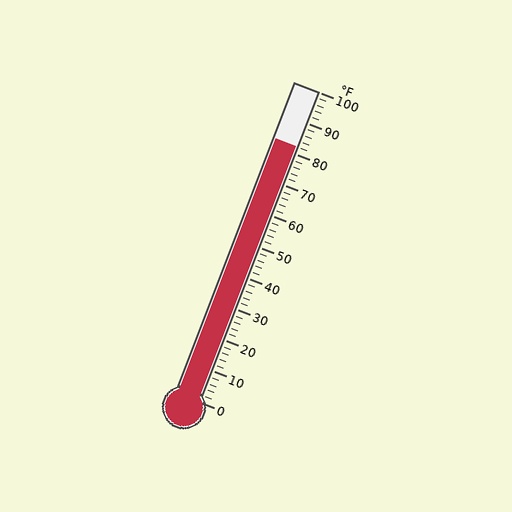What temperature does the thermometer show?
The thermometer shows approximately 82°F.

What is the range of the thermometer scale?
The thermometer scale ranges from 0°F to 100°F.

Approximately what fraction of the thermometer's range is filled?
The thermometer is filled to approximately 80% of its range.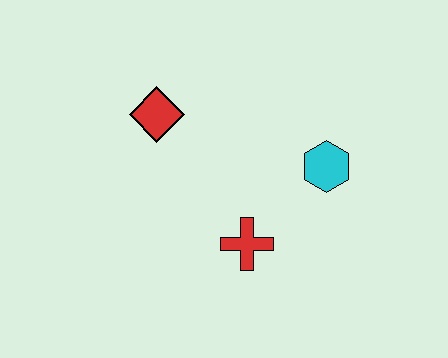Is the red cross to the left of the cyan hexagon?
Yes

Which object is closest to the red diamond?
The red cross is closest to the red diamond.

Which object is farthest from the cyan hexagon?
The red diamond is farthest from the cyan hexagon.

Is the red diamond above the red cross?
Yes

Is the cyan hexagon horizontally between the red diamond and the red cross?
No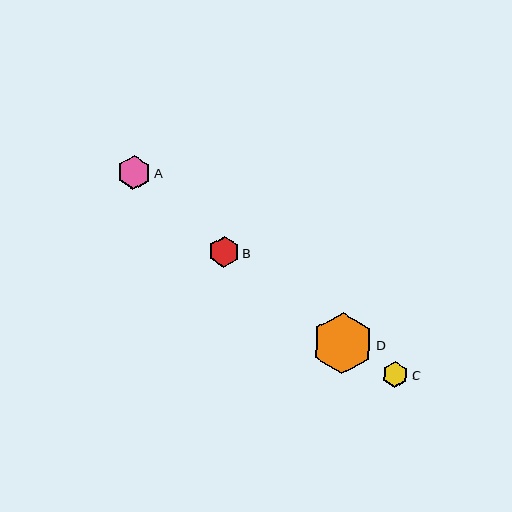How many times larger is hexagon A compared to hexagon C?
Hexagon A is approximately 1.3 times the size of hexagon C.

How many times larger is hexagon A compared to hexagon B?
Hexagon A is approximately 1.1 times the size of hexagon B.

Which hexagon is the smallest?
Hexagon C is the smallest with a size of approximately 26 pixels.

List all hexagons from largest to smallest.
From largest to smallest: D, A, B, C.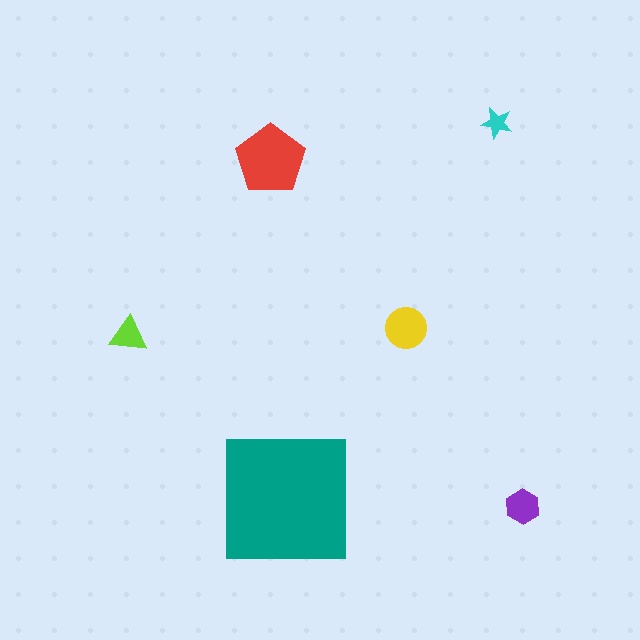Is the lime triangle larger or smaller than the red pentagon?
Smaller.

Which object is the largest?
The teal square.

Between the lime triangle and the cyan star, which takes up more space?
The lime triangle.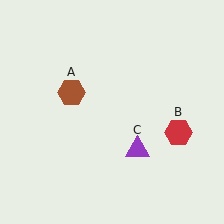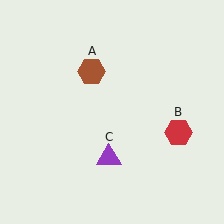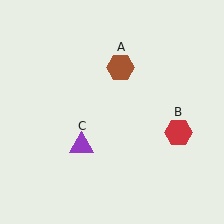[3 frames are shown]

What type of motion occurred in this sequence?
The brown hexagon (object A), purple triangle (object C) rotated clockwise around the center of the scene.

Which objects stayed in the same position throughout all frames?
Red hexagon (object B) remained stationary.